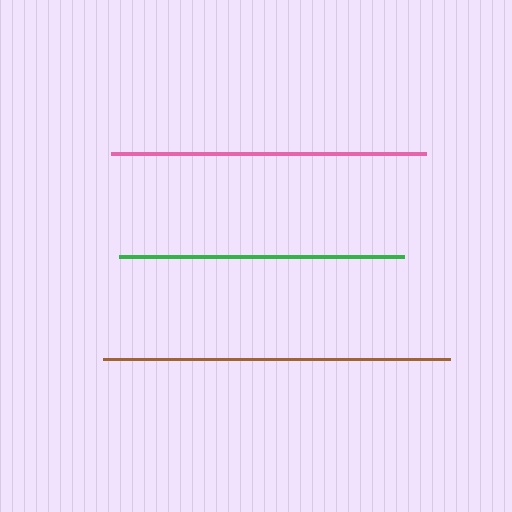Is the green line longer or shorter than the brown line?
The brown line is longer than the green line.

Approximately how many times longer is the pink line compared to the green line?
The pink line is approximately 1.1 times the length of the green line.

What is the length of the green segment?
The green segment is approximately 285 pixels long.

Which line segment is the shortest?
The green line is the shortest at approximately 285 pixels.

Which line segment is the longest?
The brown line is the longest at approximately 346 pixels.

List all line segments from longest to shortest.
From longest to shortest: brown, pink, green.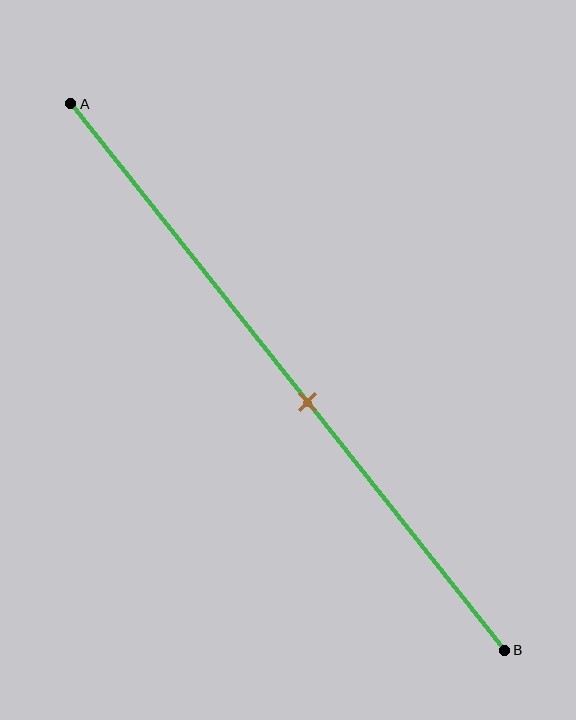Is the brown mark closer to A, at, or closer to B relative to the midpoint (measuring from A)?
The brown mark is closer to point B than the midpoint of segment AB.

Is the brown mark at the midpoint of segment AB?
No, the mark is at about 55% from A, not at the 50% midpoint.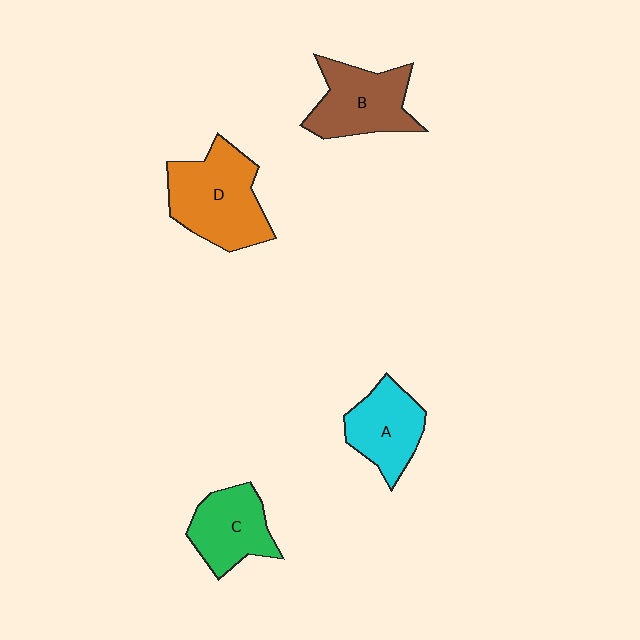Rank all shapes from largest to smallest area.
From largest to smallest: D (orange), B (brown), A (cyan), C (green).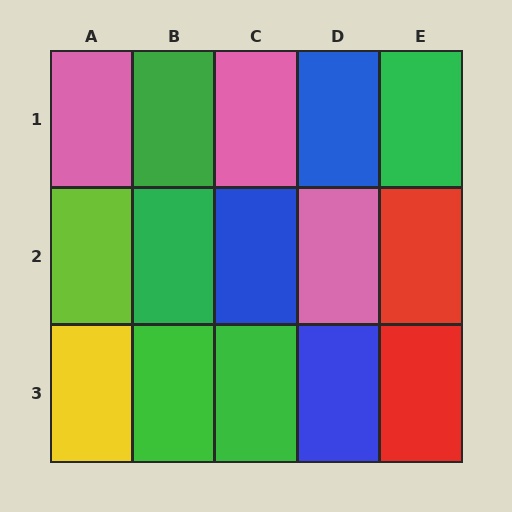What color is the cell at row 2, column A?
Lime.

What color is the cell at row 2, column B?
Green.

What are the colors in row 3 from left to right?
Yellow, green, green, blue, red.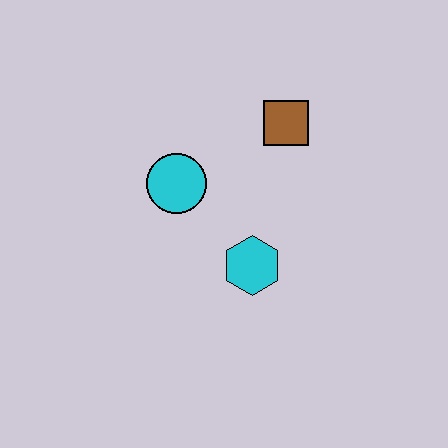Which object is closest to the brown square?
The cyan circle is closest to the brown square.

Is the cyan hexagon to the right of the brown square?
No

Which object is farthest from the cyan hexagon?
The brown square is farthest from the cyan hexagon.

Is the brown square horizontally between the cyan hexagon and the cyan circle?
No